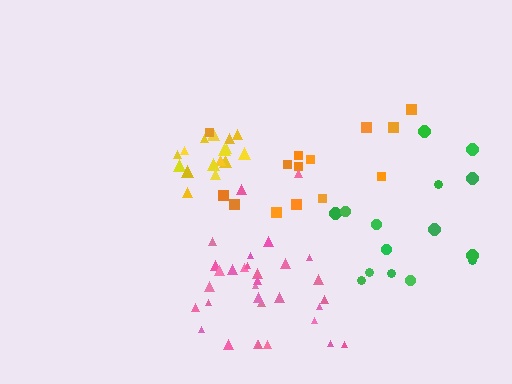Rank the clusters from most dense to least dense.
yellow, pink, green, orange.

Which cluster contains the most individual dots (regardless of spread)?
Pink (32).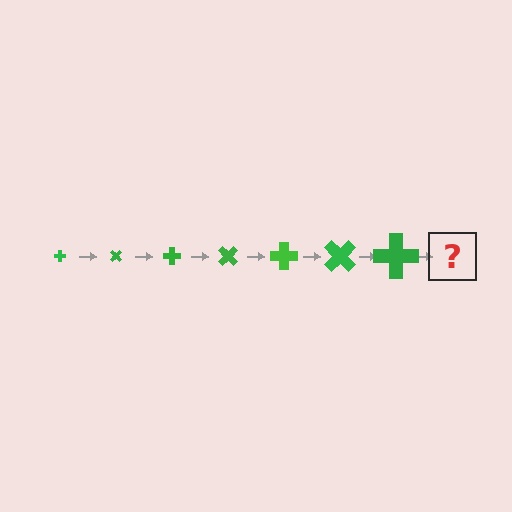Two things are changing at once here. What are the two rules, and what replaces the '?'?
The two rules are that the cross grows larger each step and it rotates 45 degrees each step. The '?' should be a cross, larger than the previous one and rotated 315 degrees from the start.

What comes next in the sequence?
The next element should be a cross, larger than the previous one and rotated 315 degrees from the start.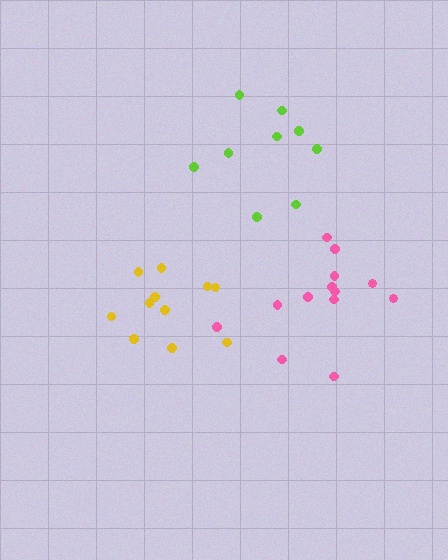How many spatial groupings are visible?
There are 3 spatial groupings.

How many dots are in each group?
Group 1: 13 dots, Group 2: 11 dots, Group 3: 9 dots (33 total).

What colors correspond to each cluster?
The clusters are colored: pink, yellow, lime.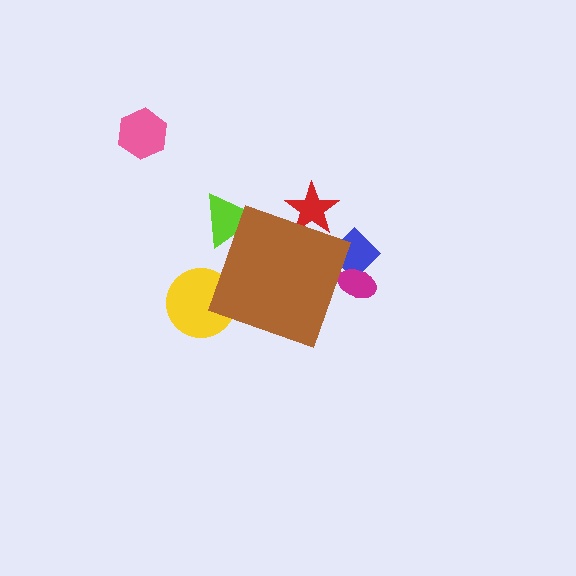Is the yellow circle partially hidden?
Yes, the yellow circle is partially hidden behind the brown diamond.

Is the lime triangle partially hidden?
Yes, the lime triangle is partially hidden behind the brown diamond.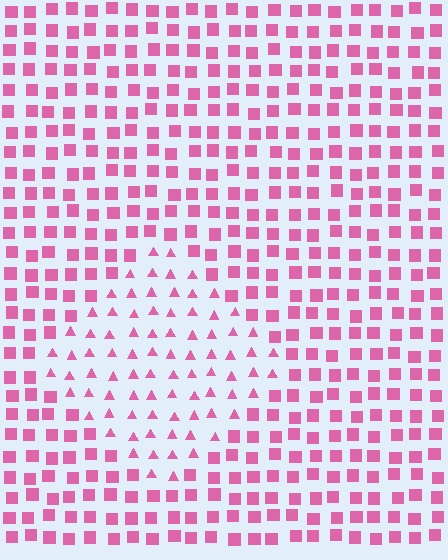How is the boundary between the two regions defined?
The boundary is defined by a change in element shape: triangles inside vs. squares outside. All elements share the same color and spacing.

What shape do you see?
I see a diamond.